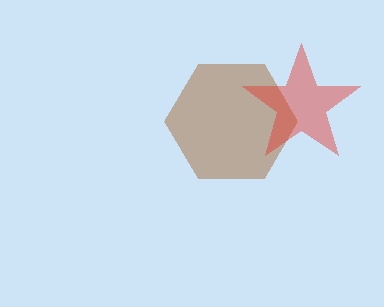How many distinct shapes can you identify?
There are 2 distinct shapes: a brown hexagon, a red star.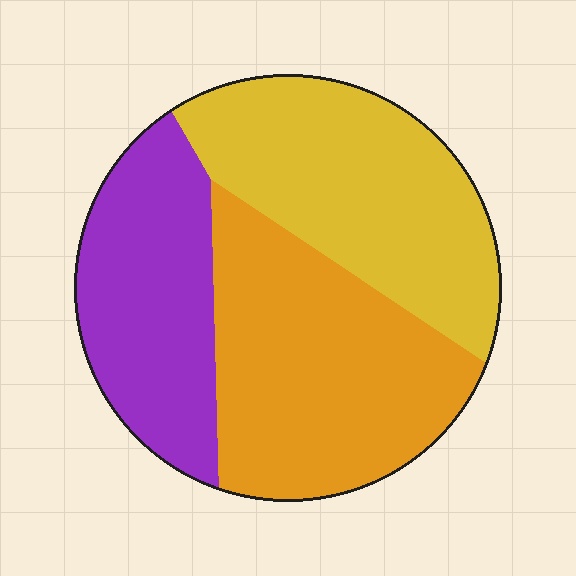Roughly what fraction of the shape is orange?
Orange covers about 40% of the shape.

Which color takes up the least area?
Purple, at roughly 25%.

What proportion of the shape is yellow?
Yellow takes up between a third and a half of the shape.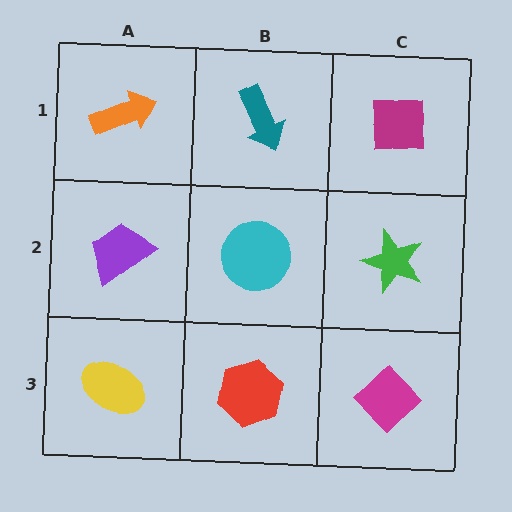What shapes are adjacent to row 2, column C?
A magenta square (row 1, column C), a magenta diamond (row 3, column C), a cyan circle (row 2, column B).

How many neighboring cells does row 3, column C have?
2.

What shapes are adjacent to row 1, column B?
A cyan circle (row 2, column B), an orange arrow (row 1, column A), a magenta square (row 1, column C).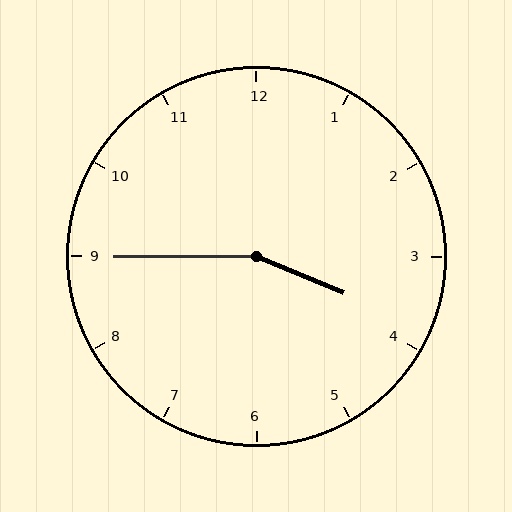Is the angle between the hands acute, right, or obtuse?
It is obtuse.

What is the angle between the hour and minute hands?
Approximately 158 degrees.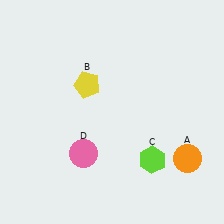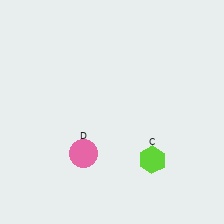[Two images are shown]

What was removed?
The orange circle (A), the yellow pentagon (B) were removed in Image 2.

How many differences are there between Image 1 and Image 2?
There are 2 differences between the two images.